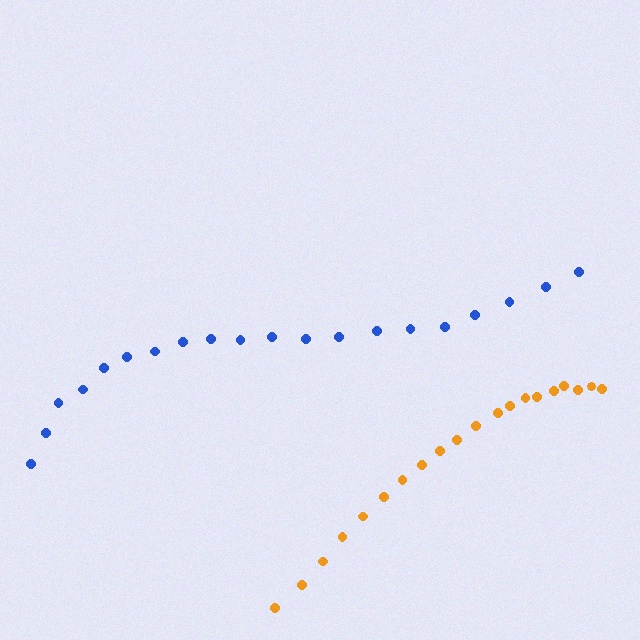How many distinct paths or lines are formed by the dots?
There are 2 distinct paths.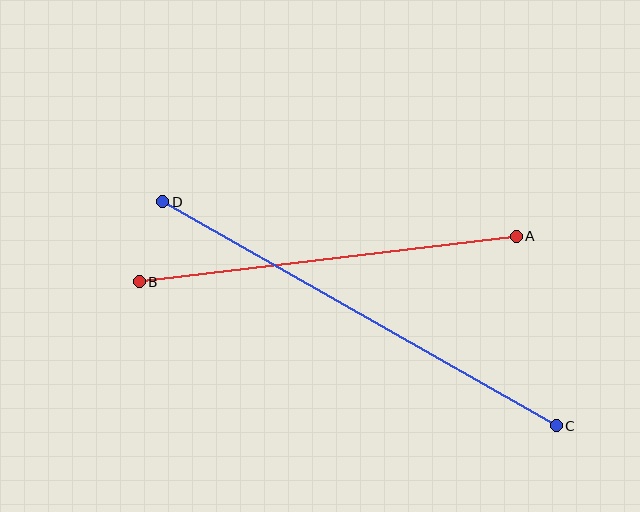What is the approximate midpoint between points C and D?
The midpoint is at approximately (359, 314) pixels.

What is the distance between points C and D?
The distance is approximately 452 pixels.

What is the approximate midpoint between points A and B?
The midpoint is at approximately (328, 259) pixels.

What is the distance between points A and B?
The distance is approximately 379 pixels.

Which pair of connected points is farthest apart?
Points C and D are farthest apart.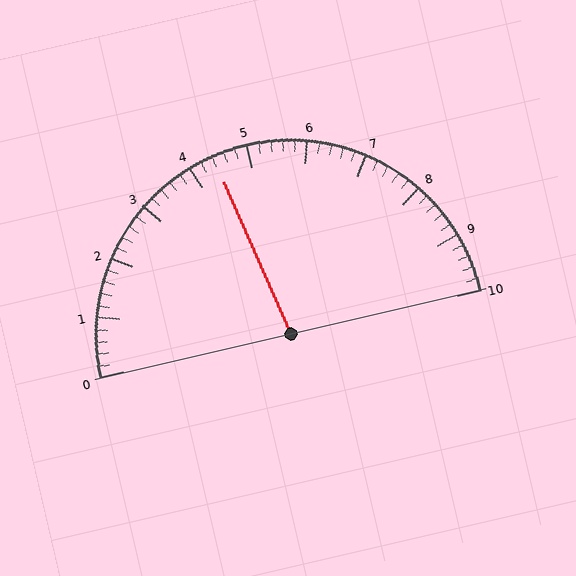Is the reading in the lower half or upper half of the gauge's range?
The reading is in the lower half of the range (0 to 10).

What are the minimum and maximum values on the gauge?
The gauge ranges from 0 to 10.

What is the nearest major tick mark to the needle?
The nearest major tick mark is 4.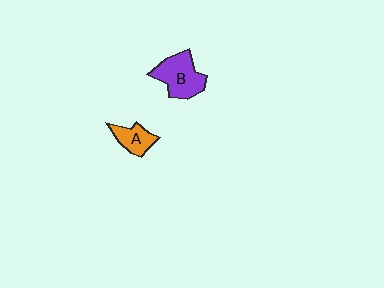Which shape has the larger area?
Shape B (purple).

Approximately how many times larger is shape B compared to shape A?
Approximately 1.7 times.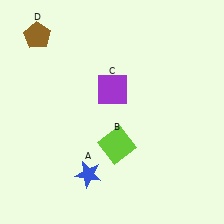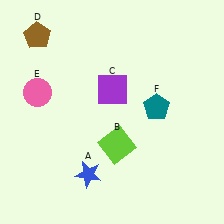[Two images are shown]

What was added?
A pink circle (E), a teal pentagon (F) were added in Image 2.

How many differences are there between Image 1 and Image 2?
There are 2 differences between the two images.